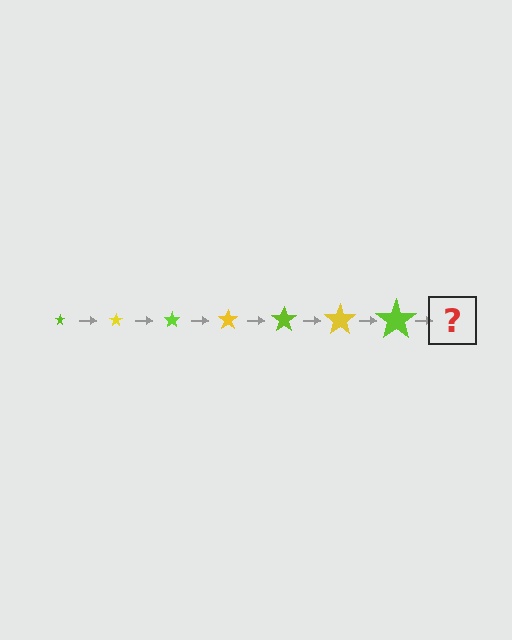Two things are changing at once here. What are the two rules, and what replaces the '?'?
The two rules are that the star grows larger each step and the color cycles through lime and yellow. The '?' should be a yellow star, larger than the previous one.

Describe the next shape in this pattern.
It should be a yellow star, larger than the previous one.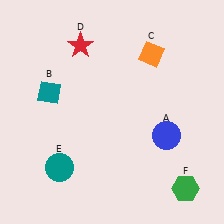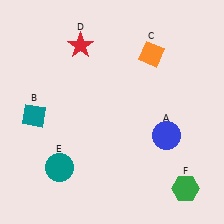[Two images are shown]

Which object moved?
The teal diamond (B) moved down.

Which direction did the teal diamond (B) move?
The teal diamond (B) moved down.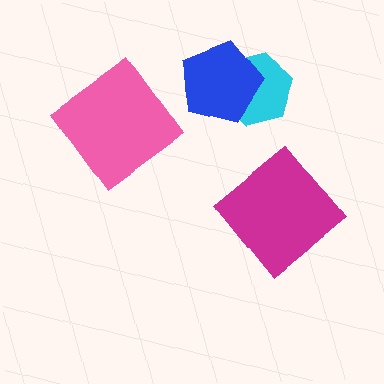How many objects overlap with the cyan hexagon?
1 object overlaps with the cyan hexagon.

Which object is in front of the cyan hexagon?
The blue pentagon is in front of the cyan hexagon.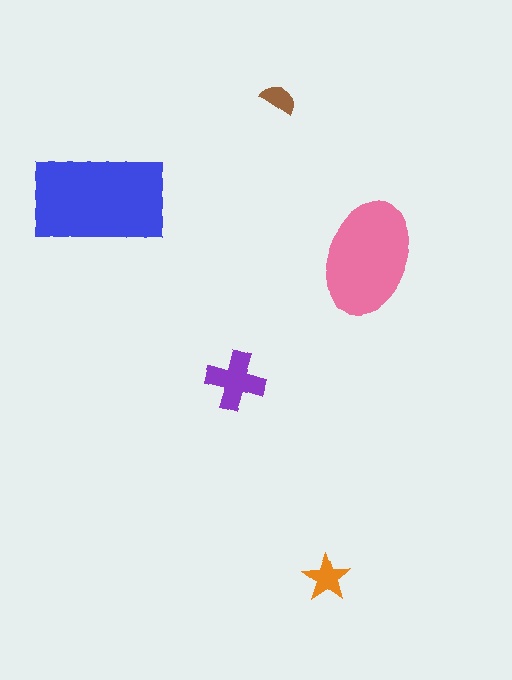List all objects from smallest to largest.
The brown semicircle, the orange star, the purple cross, the pink ellipse, the blue rectangle.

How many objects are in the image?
There are 5 objects in the image.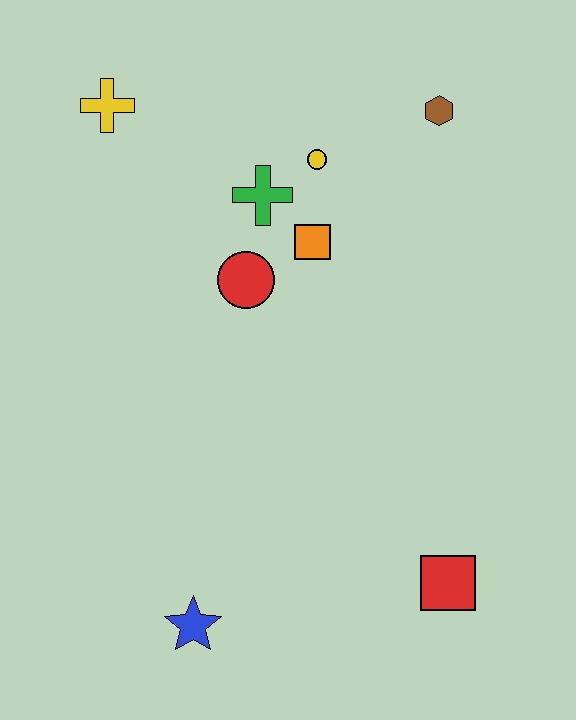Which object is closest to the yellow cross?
The green cross is closest to the yellow cross.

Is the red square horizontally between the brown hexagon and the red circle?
No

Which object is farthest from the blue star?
The brown hexagon is farthest from the blue star.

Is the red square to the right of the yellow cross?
Yes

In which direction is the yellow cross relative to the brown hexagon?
The yellow cross is to the left of the brown hexagon.